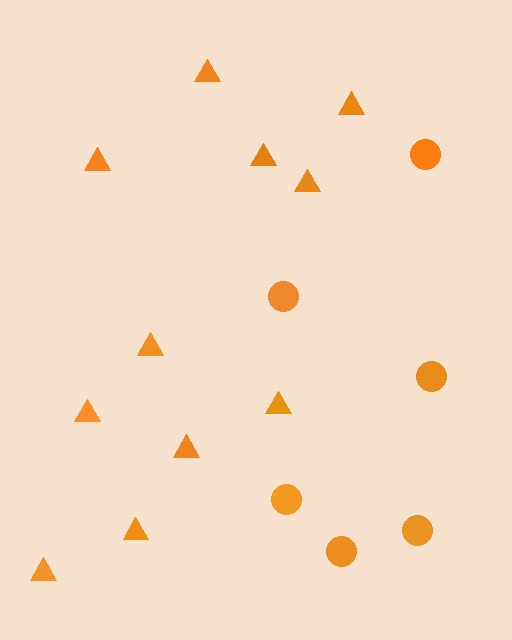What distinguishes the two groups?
There are 2 groups: one group of circles (6) and one group of triangles (11).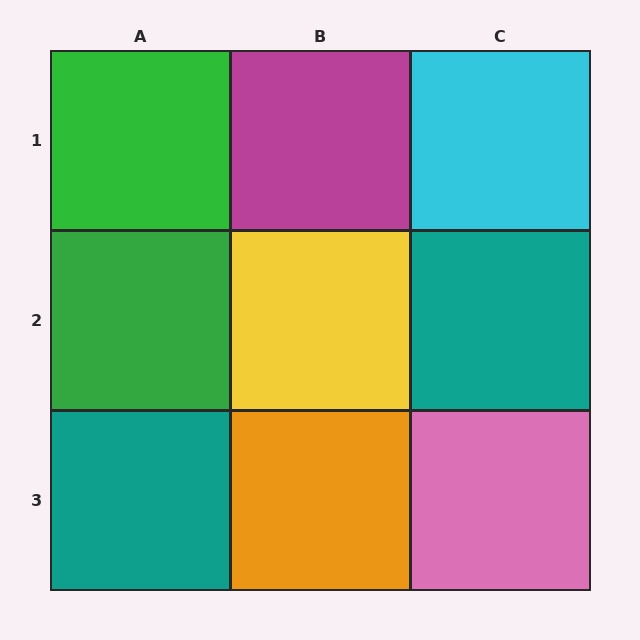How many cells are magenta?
1 cell is magenta.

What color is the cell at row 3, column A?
Teal.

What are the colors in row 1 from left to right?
Green, magenta, cyan.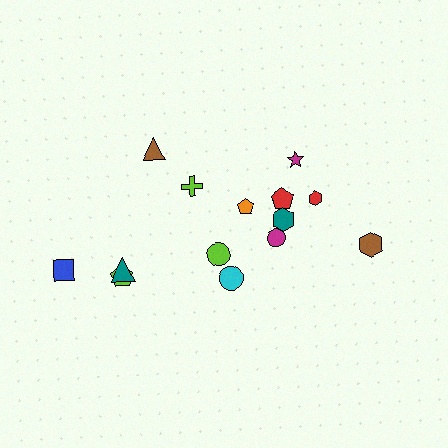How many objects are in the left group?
There are 6 objects.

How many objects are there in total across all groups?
There are 14 objects.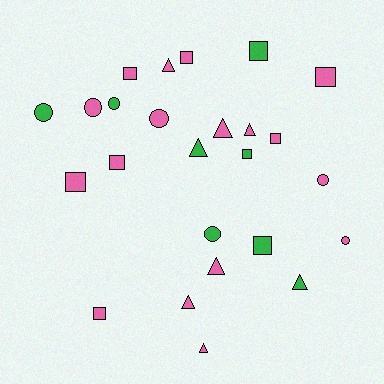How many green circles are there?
There are 3 green circles.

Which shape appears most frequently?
Square, with 10 objects.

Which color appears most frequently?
Pink, with 17 objects.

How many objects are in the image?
There are 25 objects.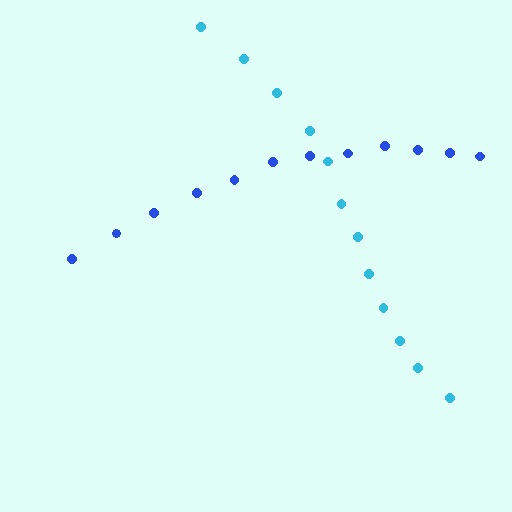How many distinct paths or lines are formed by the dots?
There are 2 distinct paths.